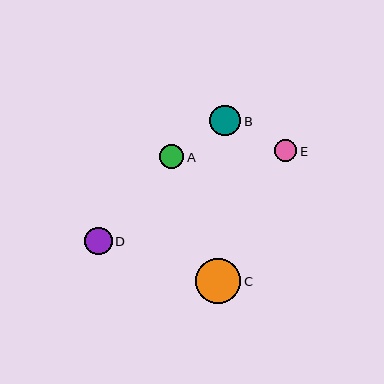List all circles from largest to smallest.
From largest to smallest: C, B, D, A, E.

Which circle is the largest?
Circle C is the largest with a size of approximately 45 pixels.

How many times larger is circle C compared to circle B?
Circle C is approximately 1.5 times the size of circle B.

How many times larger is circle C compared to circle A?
Circle C is approximately 1.9 times the size of circle A.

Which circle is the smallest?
Circle E is the smallest with a size of approximately 22 pixels.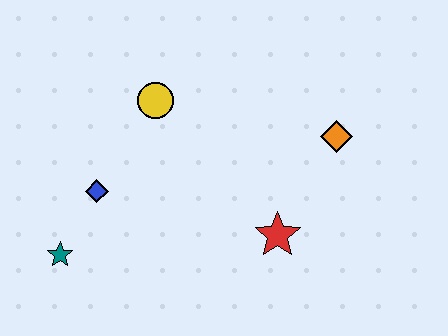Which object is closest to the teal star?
The blue diamond is closest to the teal star.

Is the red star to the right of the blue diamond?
Yes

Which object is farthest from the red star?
The teal star is farthest from the red star.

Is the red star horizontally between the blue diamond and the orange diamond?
Yes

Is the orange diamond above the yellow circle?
No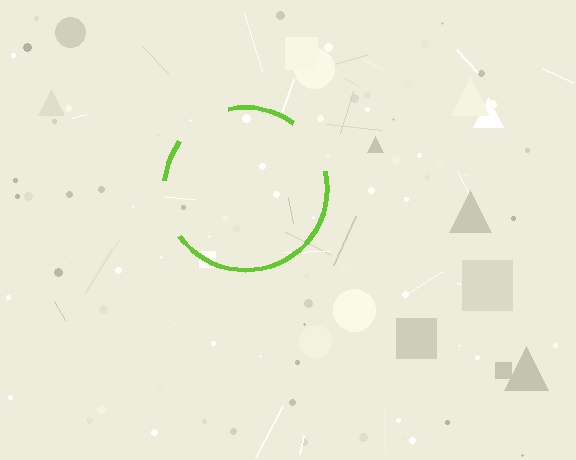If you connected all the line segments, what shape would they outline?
They would outline a circle.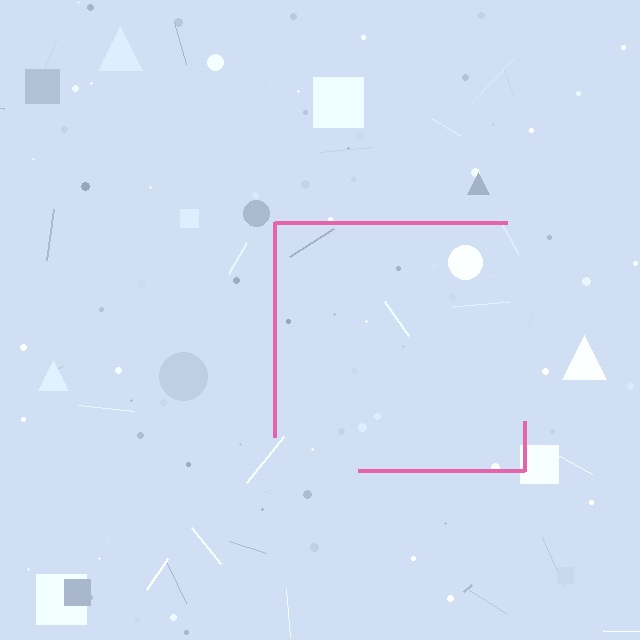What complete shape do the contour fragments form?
The contour fragments form a square.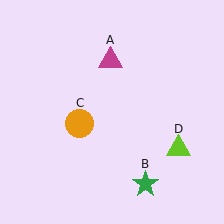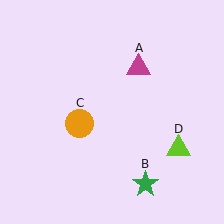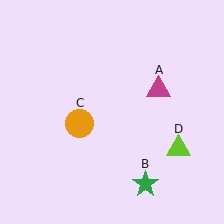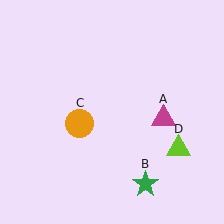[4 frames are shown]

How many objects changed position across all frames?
1 object changed position: magenta triangle (object A).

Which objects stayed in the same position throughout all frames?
Green star (object B) and orange circle (object C) and lime triangle (object D) remained stationary.